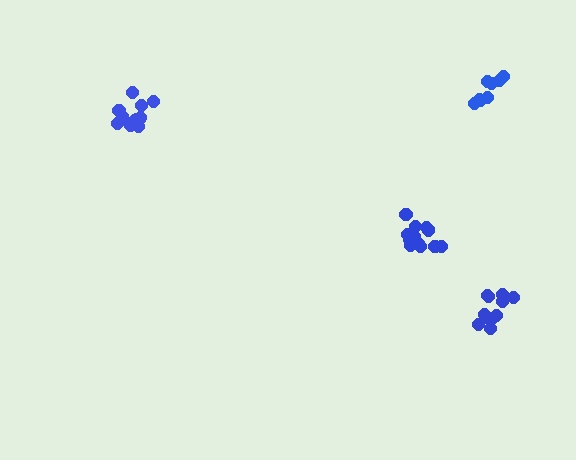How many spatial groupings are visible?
There are 4 spatial groupings.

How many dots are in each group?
Group 1: 13 dots, Group 2: 12 dots, Group 3: 8 dots, Group 4: 12 dots (45 total).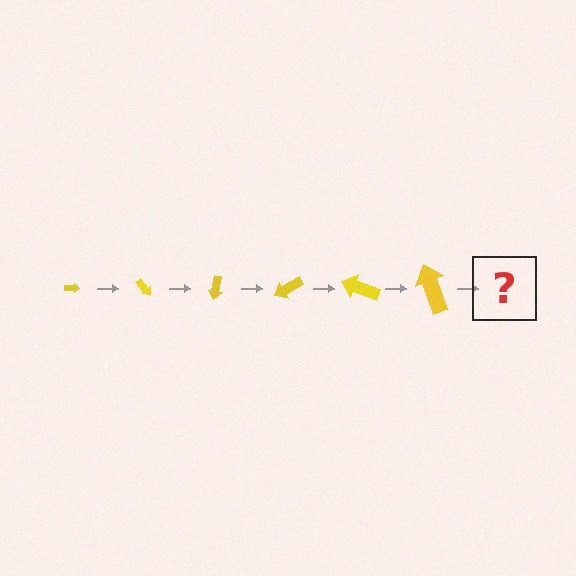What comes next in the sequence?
The next element should be an arrow, larger than the previous one and rotated 300 degrees from the start.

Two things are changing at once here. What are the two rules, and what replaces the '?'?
The two rules are that the arrow grows larger each step and it rotates 50 degrees each step. The '?' should be an arrow, larger than the previous one and rotated 300 degrees from the start.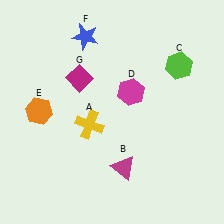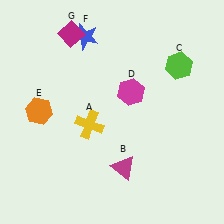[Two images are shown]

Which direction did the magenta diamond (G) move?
The magenta diamond (G) moved up.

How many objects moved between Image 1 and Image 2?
1 object moved between the two images.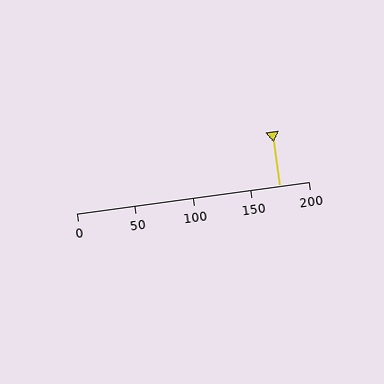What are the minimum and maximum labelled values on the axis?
The axis runs from 0 to 200.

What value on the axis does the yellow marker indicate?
The marker indicates approximately 175.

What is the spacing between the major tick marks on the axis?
The major ticks are spaced 50 apart.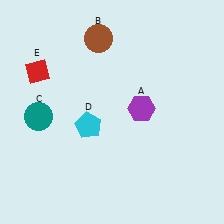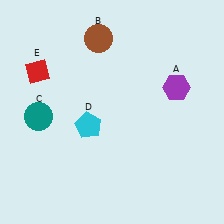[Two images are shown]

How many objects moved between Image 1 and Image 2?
1 object moved between the two images.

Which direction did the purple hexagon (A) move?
The purple hexagon (A) moved right.